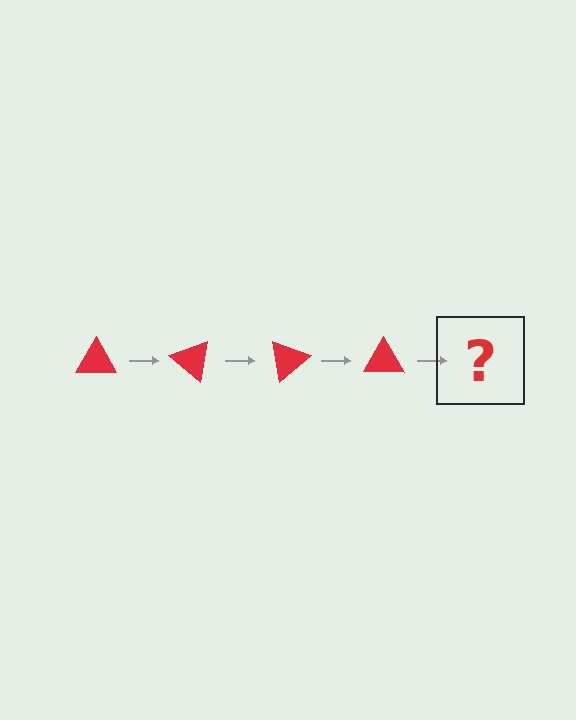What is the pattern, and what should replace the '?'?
The pattern is that the triangle rotates 40 degrees each step. The '?' should be a red triangle rotated 160 degrees.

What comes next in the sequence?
The next element should be a red triangle rotated 160 degrees.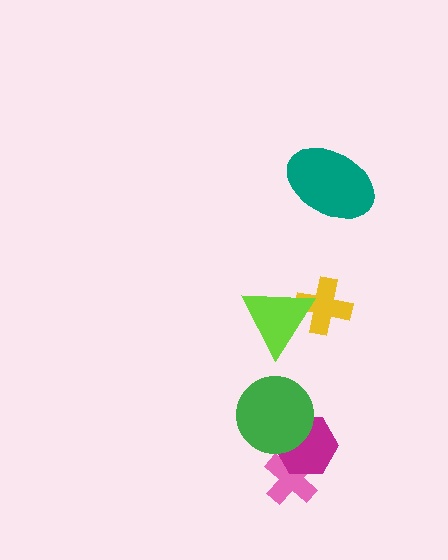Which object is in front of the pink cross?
The magenta hexagon is in front of the pink cross.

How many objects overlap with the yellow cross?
1 object overlaps with the yellow cross.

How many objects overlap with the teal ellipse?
0 objects overlap with the teal ellipse.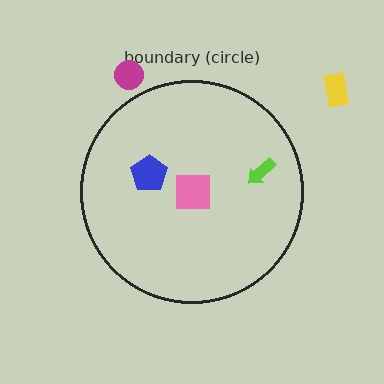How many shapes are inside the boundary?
3 inside, 2 outside.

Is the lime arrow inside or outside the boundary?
Inside.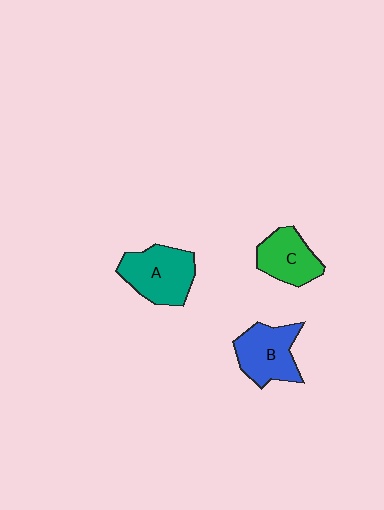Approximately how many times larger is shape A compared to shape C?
Approximately 1.3 times.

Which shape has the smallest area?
Shape C (green).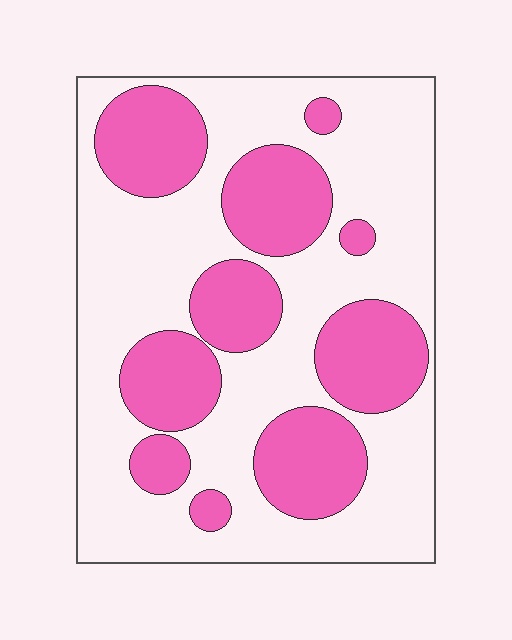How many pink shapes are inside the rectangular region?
10.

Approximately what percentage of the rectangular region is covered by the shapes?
Approximately 35%.